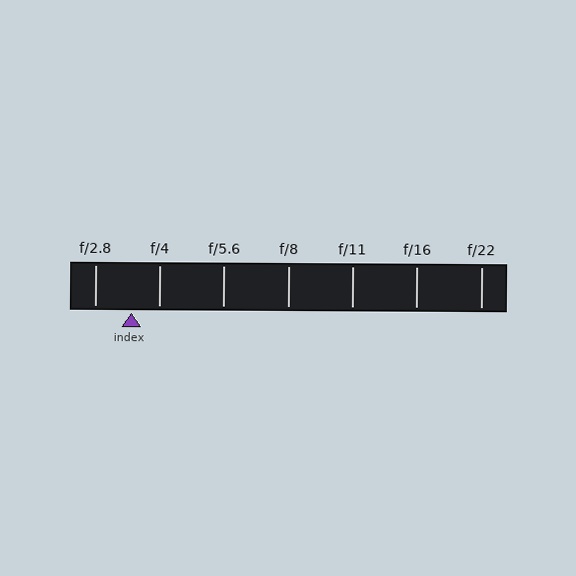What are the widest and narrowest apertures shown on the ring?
The widest aperture shown is f/2.8 and the narrowest is f/22.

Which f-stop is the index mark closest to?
The index mark is closest to f/4.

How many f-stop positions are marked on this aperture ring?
There are 7 f-stop positions marked.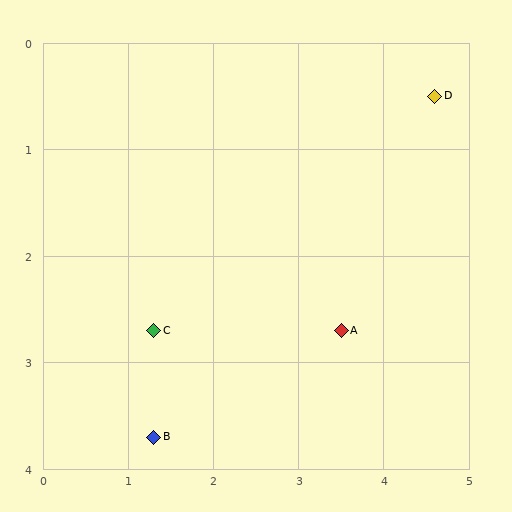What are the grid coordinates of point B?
Point B is at approximately (1.3, 3.7).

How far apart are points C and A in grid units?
Points C and A are about 2.2 grid units apart.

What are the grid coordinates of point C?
Point C is at approximately (1.3, 2.7).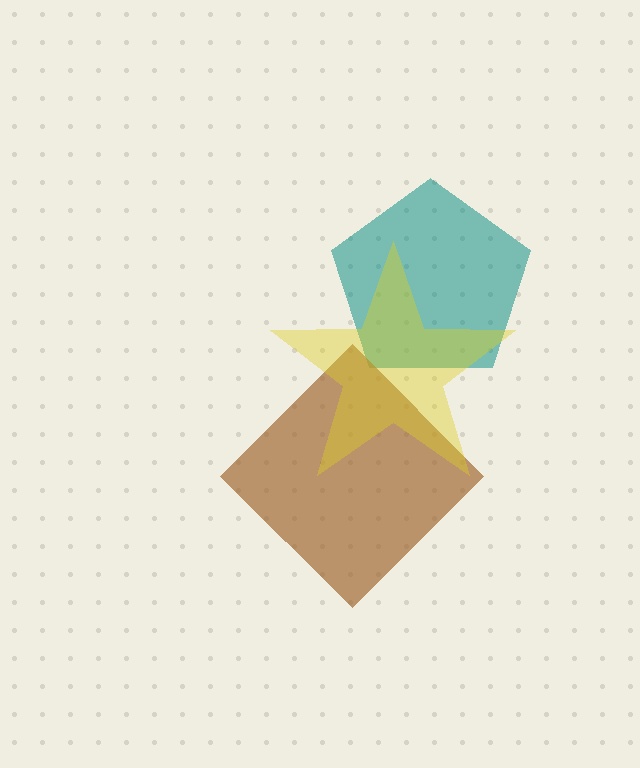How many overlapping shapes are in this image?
There are 3 overlapping shapes in the image.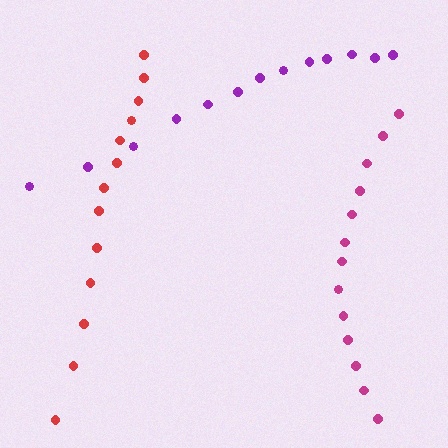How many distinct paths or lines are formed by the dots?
There are 3 distinct paths.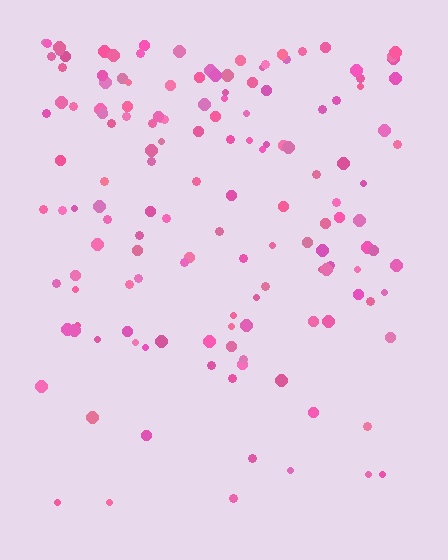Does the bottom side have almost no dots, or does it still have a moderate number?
Still a moderate number, just noticeably fewer than the top.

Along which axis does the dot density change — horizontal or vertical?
Vertical.